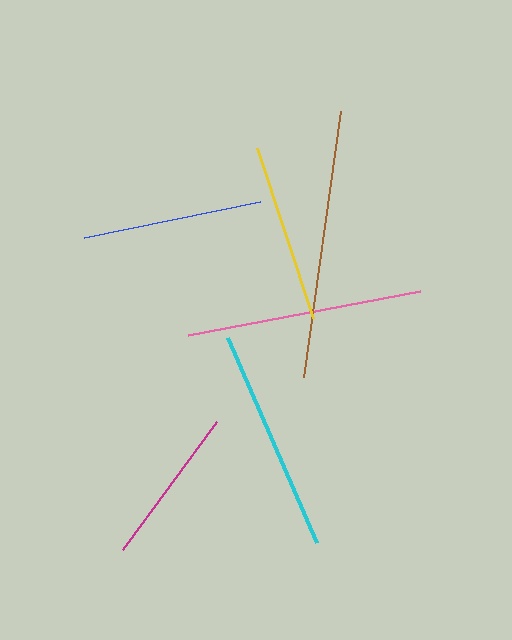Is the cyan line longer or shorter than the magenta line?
The cyan line is longer than the magenta line.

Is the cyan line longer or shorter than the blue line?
The cyan line is longer than the blue line.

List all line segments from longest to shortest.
From longest to shortest: brown, pink, cyan, blue, yellow, magenta.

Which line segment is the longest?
The brown line is the longest at approximately 269 pixels.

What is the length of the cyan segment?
The cyan segment is approximately 224 pixels long.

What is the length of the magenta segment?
The magenta segment is approximately 159 pixels long.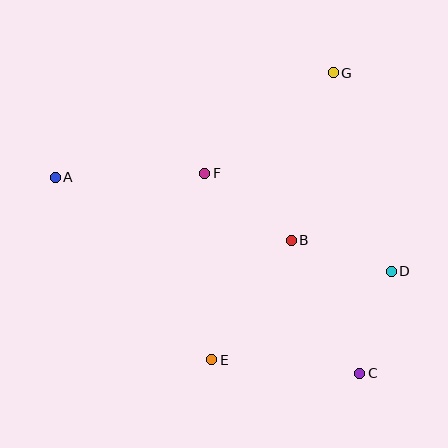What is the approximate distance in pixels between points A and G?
The distance between A and G is approximately 297 pixels.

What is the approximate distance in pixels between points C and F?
The distance between C and F is approximately 253 pixels.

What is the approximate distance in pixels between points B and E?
The distance between B and E is approximately 144 pixels.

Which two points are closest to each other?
Points B and D are closest to each other.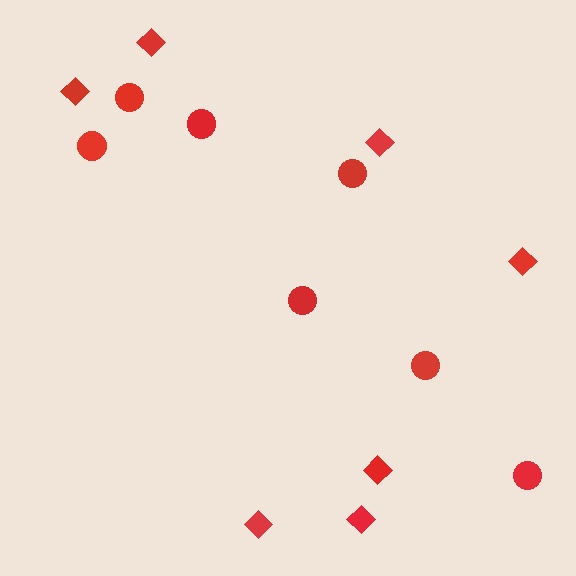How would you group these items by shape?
There are 2 groups: one group of diamonds (7) and one group of circles (7).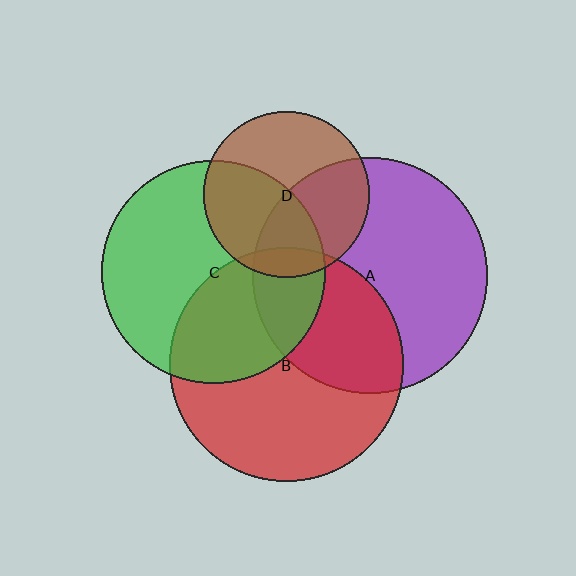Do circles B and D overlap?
Yes.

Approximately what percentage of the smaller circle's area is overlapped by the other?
Approximately 10%.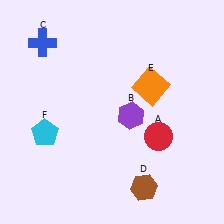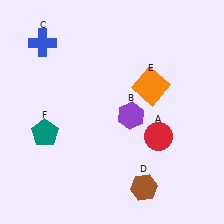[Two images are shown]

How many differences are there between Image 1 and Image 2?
There is 1 difference between the two images.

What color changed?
The pentagon (F) changed from cyan in Image 1 to teal in Image 2.